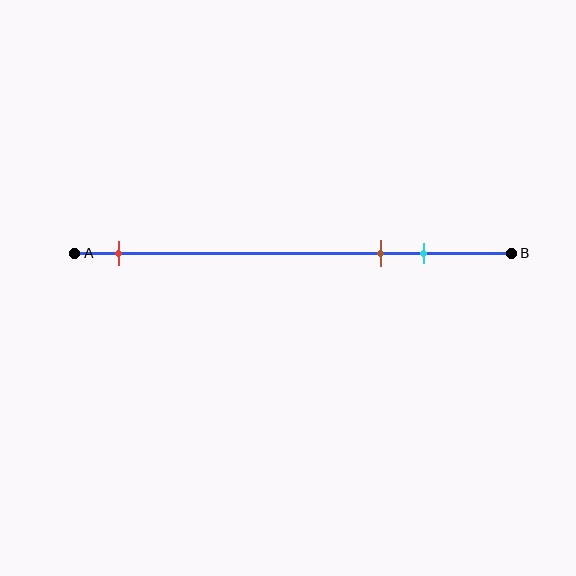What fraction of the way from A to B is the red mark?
The red mark is approximately 10% (0.1) of the way from A to B.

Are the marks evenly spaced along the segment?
No, the marks are not evenly spaced.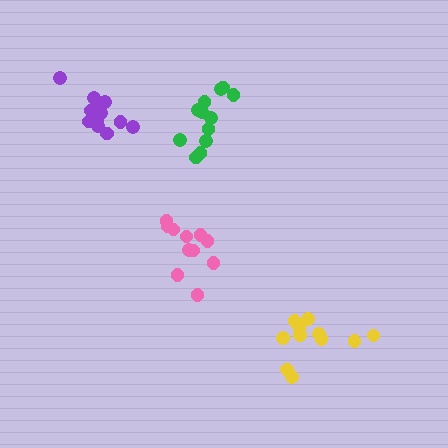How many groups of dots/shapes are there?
There are 4 groups.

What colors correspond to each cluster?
The clusters are colored: pink, yellow, purple, green.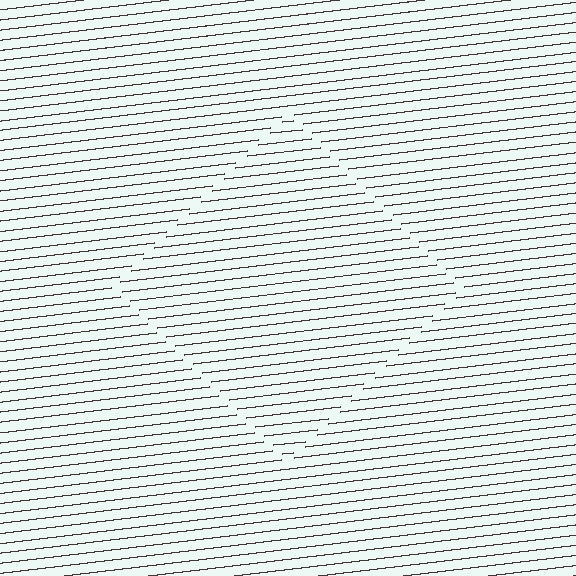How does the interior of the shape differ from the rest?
The interior of the shape contains the same grating, shifted by half a period — the contour is defined by the phase discontinuity where line-ends from the inner and outer gratings abut.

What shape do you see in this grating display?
An illusory square. The interior of the shape contains the same grating, shifted by half a period — the contour is defined by the phase discontinuity where line-ends from the inner and outer gratings abut.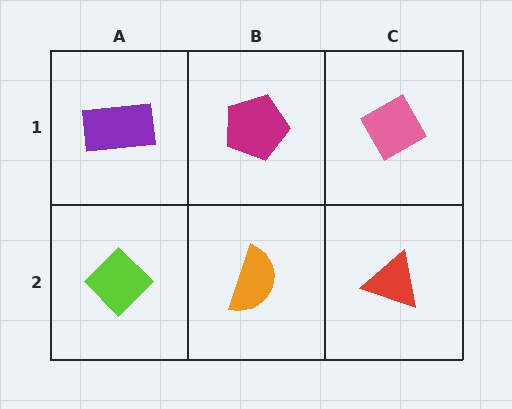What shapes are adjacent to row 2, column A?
A purple rectangle (row 1, column A), an orange semicircle (row 2, column B).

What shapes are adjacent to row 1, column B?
An orange semicircle (row 2, column B), a purple rectangle (row 1, column A), a pink diamond (row 1, column C).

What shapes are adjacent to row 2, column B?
A magenta pentagon (row 1, column B), a lime diamond (row 2, column A), a red triangle (row 2, column C).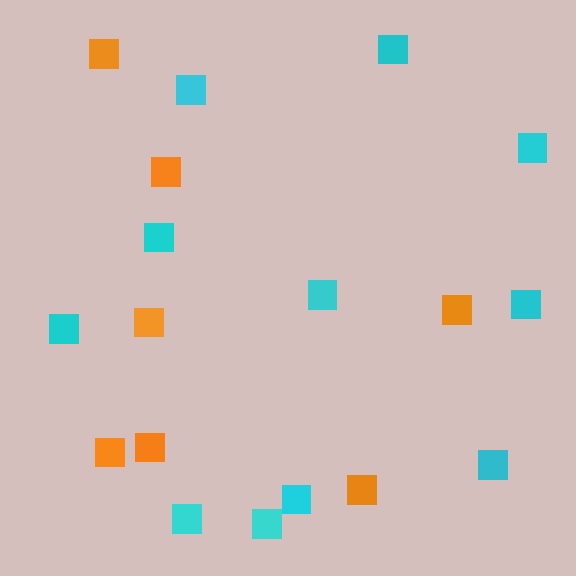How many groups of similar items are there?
There are 2 groups: one group of cyan squares (11) and one group of orange squares (7).